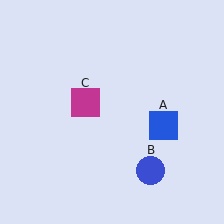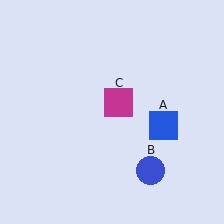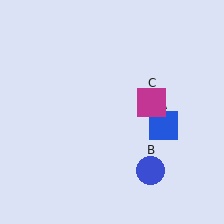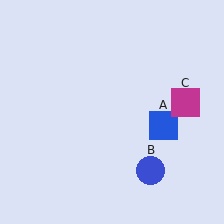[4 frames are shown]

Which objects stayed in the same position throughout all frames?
Blue square (object A) and blue circle (object B) remained stationary.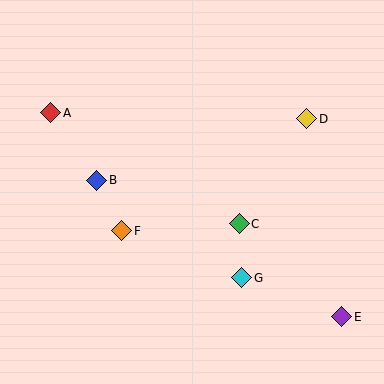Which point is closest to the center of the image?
Point C at (239, 224) is closest to the center.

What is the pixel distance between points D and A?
The distance between D and A is 256 pixels.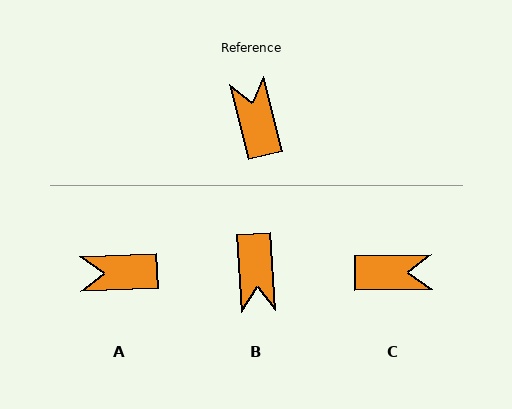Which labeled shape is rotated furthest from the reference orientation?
B, about 170 degrees away.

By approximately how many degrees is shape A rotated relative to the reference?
Approximately 79 degrees counter-clockwise.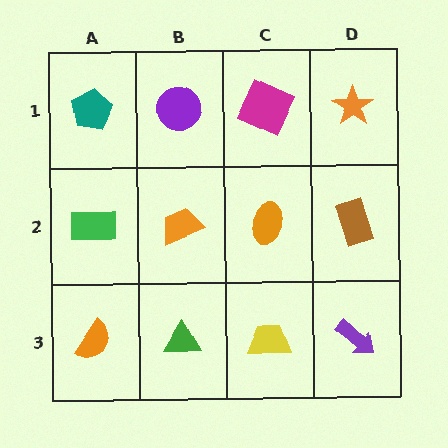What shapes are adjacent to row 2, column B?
A purple circle (row 1, column B), a green triangle (row 3, column B), a green rectangle (row 2, column A), an orange ellipse (row 2, column C).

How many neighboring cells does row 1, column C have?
3.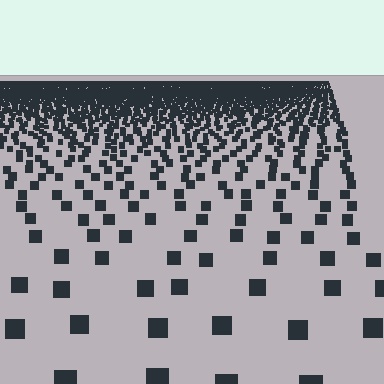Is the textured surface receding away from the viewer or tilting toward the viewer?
The surface is receding away from the viewer. Texture elements get smaller and denser toward the top.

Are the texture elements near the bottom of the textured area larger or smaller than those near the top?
Larger. Near the bottom, elements are closer to the viewer and appear at a bigger on-screen size.